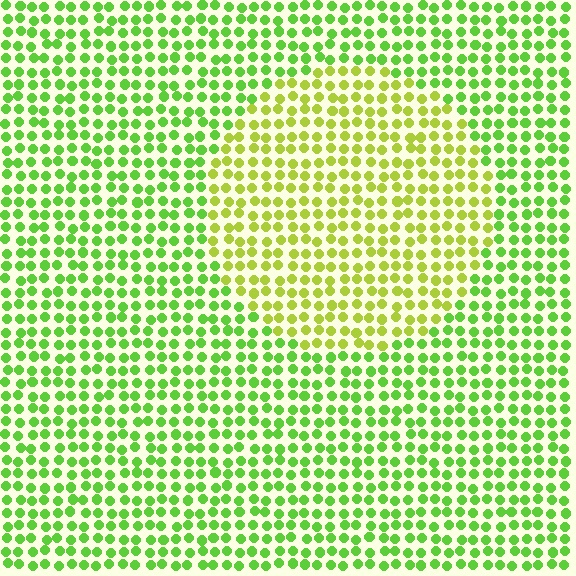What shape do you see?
I see a circle.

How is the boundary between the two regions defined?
The boundary is defined purely by a slight shift in hue (about 31 degrees). Spacing, size, and orientation are identical on both sides.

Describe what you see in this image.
The image is filled with small lime elements in a uniform arrangement. A circle-shaped region is visible where the elements are tinted to a slightly different hue, forming a subtle color boundary.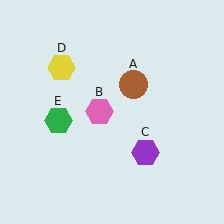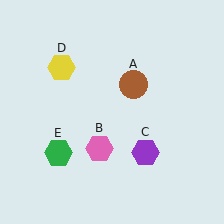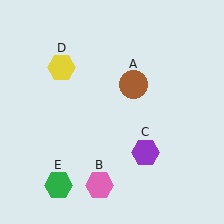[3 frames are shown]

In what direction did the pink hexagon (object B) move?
The pink hexagon (object B) moved down.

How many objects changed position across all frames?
2 objects changed position: pink hexagon (object B), green hexagon (object E).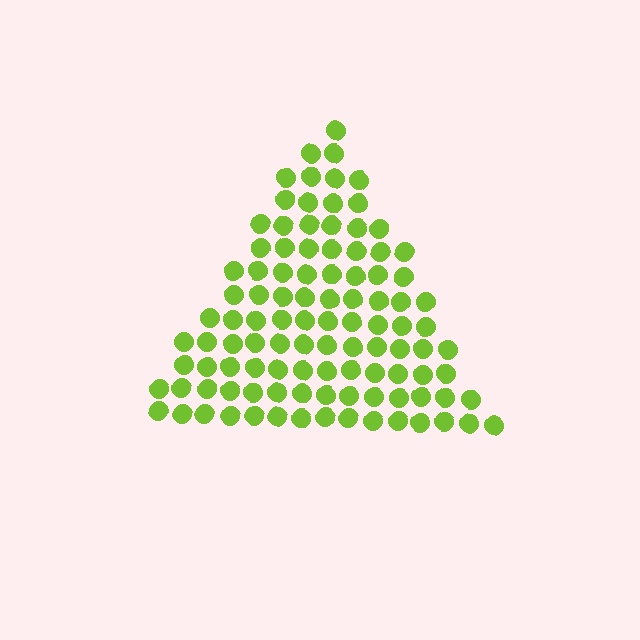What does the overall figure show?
The overall figure shows a triangle.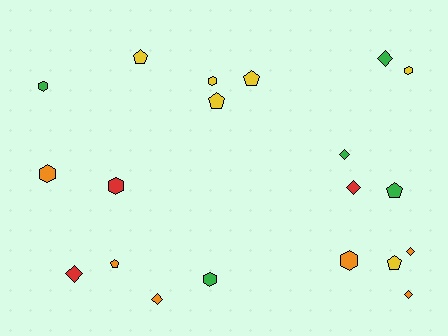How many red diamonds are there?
There are 2 red diamonds.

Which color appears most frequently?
Yellow, with 6 objects.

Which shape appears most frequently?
Hexagon, with 7 objects.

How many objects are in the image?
There are 20 objects.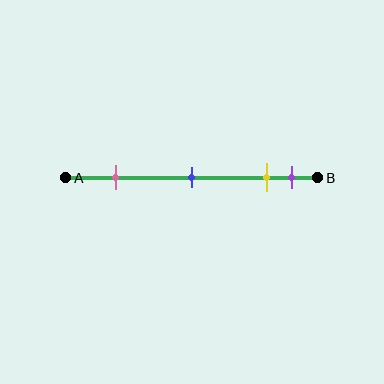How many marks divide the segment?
There are 4 marks dividing the segment.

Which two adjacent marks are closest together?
The yellow and purple marks are the closest adjacent pair.